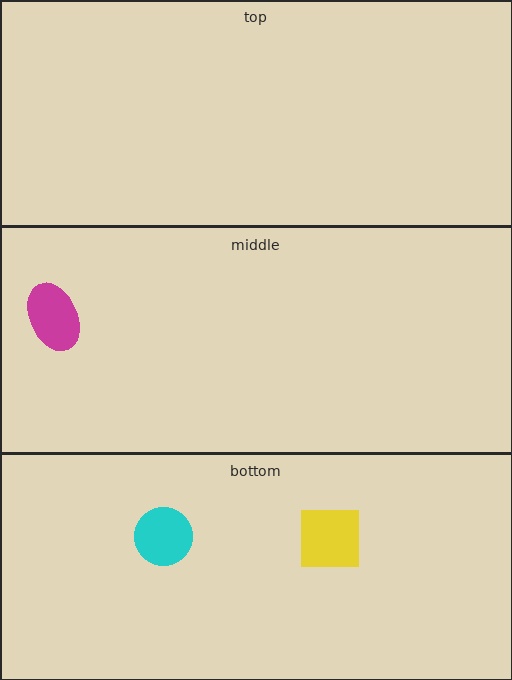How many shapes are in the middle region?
1.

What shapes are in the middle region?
The magenta ellipse.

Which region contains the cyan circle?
The bottom region.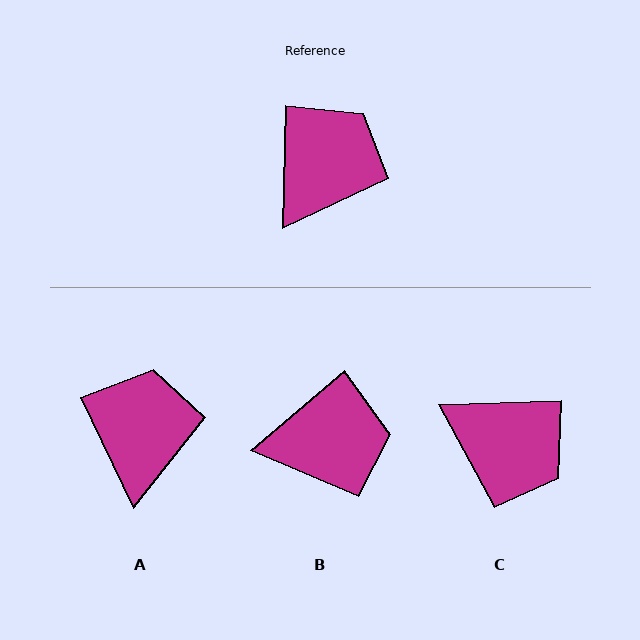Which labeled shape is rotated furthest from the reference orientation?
C, about 86 degrees away.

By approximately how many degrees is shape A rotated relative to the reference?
Approximately 27 degrees counter-clockwise.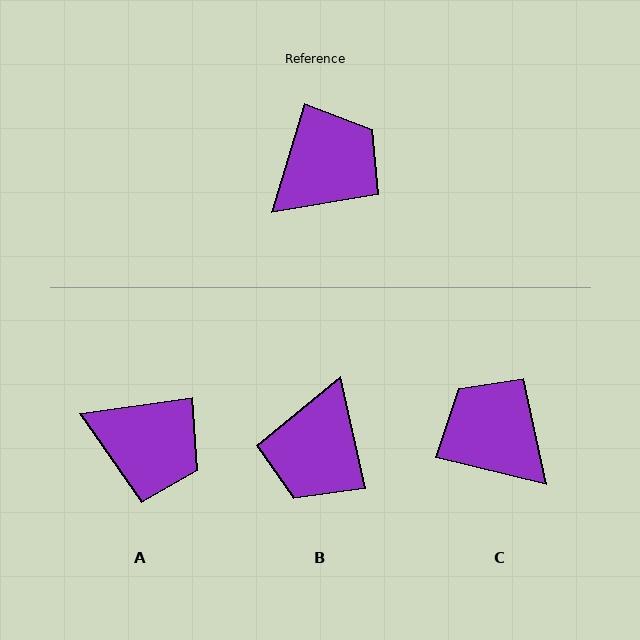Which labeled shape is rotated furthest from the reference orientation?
B, about 150 degrees away.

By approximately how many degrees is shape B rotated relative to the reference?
Approximately 150 degrees clockwise.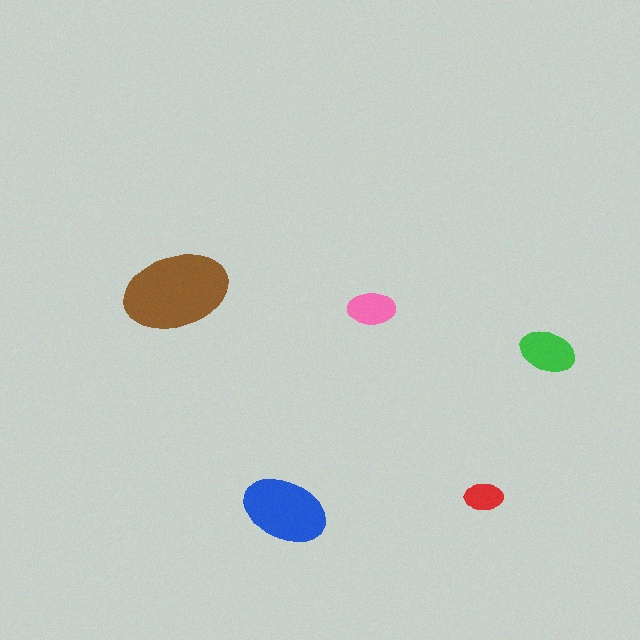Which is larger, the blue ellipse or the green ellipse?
The blue one.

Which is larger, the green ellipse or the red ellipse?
The green one.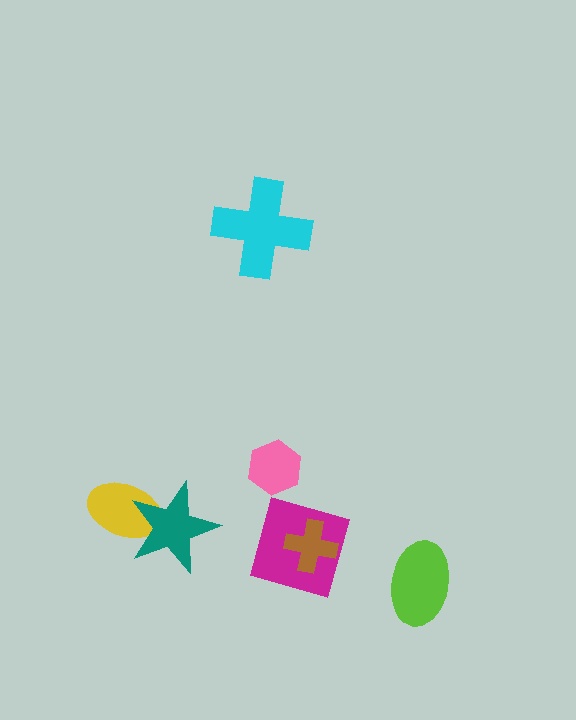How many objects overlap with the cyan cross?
0 objects overlap with the cyan cross.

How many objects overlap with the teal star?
1 object overlaps with the teal star.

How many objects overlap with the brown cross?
1 object overlaps with the brown cross.